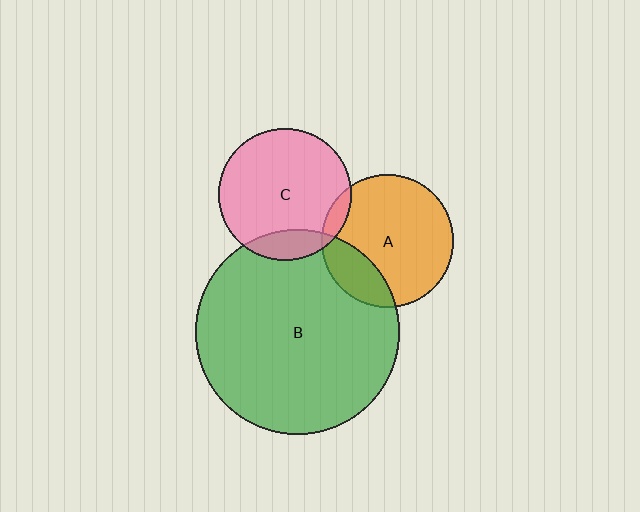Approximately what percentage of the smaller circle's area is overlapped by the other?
Approximately 5%.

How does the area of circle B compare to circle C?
Approximately 2.4 times.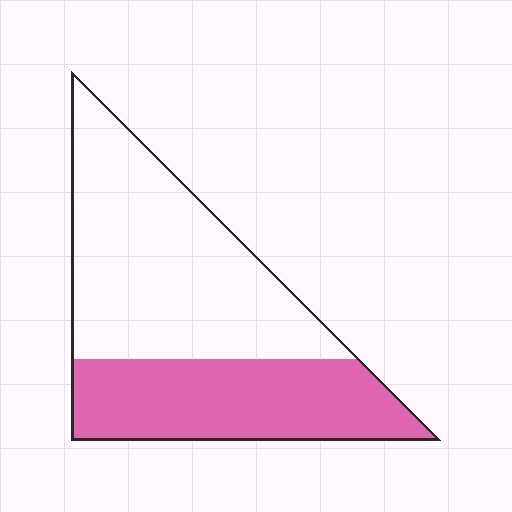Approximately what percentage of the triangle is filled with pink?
Approximately 40%.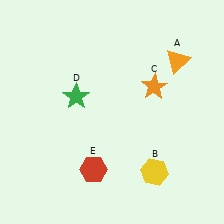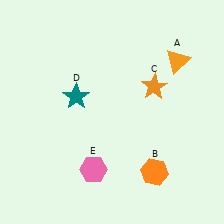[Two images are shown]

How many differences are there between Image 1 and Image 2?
There are 3 differences between the two images.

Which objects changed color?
B changed from yellow to orange. D changed from green to teal. E changed from red to pink.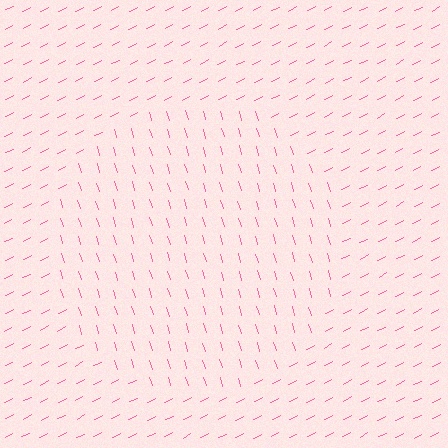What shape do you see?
I see a circle.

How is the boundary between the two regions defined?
The boundary is defined purely by a change in line orientation (approximately 80 degrees difference). All lines are the same color and thickness.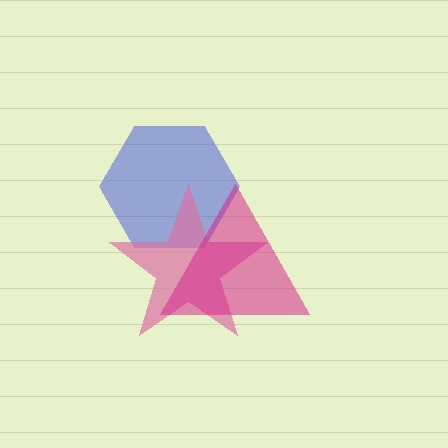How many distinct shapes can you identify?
There are 3 distinct shapes: a blue hexagon, a pink star, a magenta triangle.